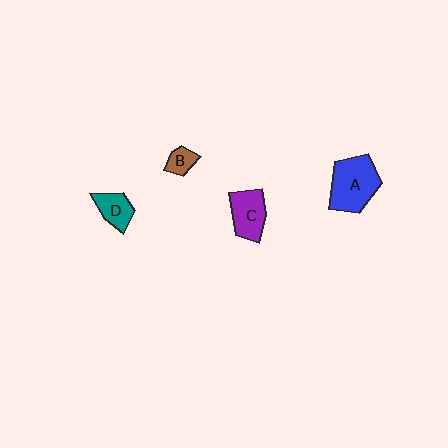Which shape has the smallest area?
Shape B (brown).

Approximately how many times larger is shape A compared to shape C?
Approximately 1.4 times.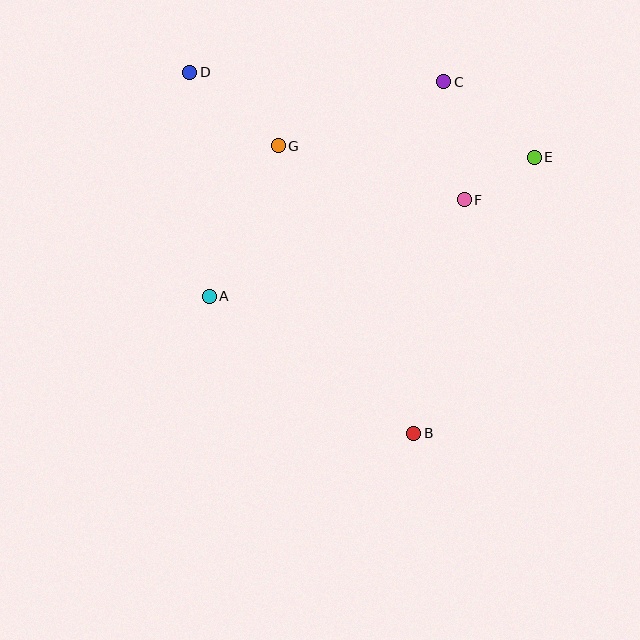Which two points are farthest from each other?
Points B and D are farthest from each other.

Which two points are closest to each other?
Points E and F are closest to each other.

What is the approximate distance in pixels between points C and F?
The distance between C and F is approximately 120 pixels.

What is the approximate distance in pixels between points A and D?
The distance between A and D is approximately 225 pixels.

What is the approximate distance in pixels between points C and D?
The distance between C and D is approximately 254 pixels.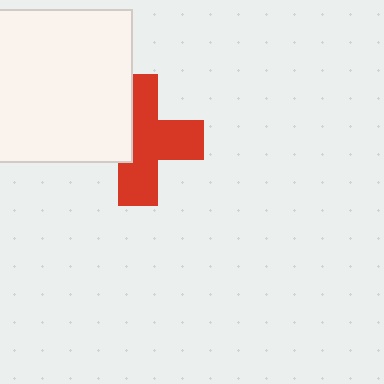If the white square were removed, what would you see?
You would see the complete red cross.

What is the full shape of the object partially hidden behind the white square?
The partially hidden object is a red cross.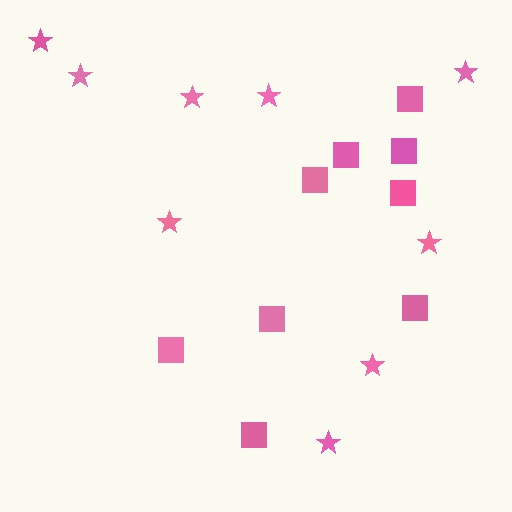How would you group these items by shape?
There are 2 groups: one group of stars (9) and one group of squares (9).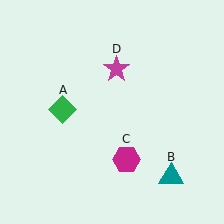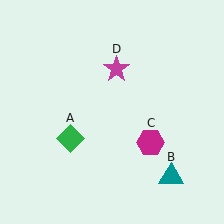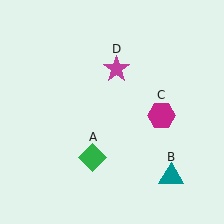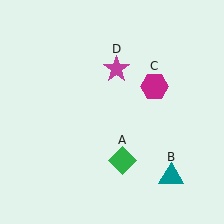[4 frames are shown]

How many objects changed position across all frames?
2 objects changed position: green diamond (object A), magenta hexagon (object C).